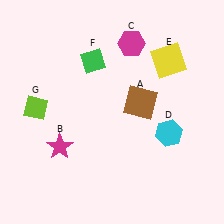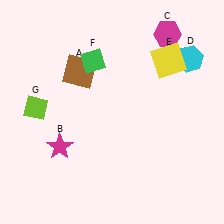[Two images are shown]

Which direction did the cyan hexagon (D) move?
The cyan hexagon (D) moved up.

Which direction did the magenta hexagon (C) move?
The magenta hexagon (C) moved right.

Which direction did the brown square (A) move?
The brown square (A) moved left.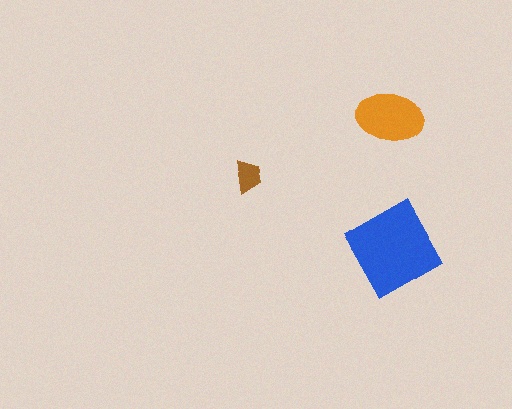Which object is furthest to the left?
The brown trapezoid is leftmost.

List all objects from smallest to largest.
The brown trapezoid, the orange ellipse, the blue diamond.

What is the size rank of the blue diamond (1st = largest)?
1st.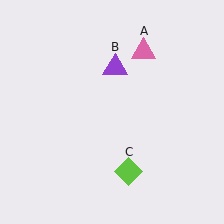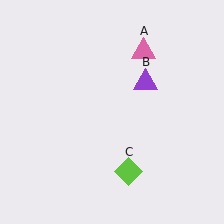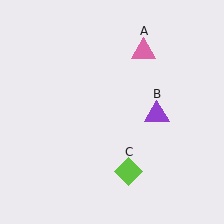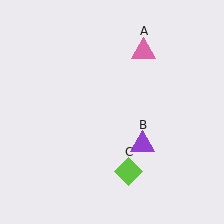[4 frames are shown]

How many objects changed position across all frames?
1 object changed position: purple triangle (object B).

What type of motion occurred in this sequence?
The purple triangle (object B) rotated clockwise around the center of the scene.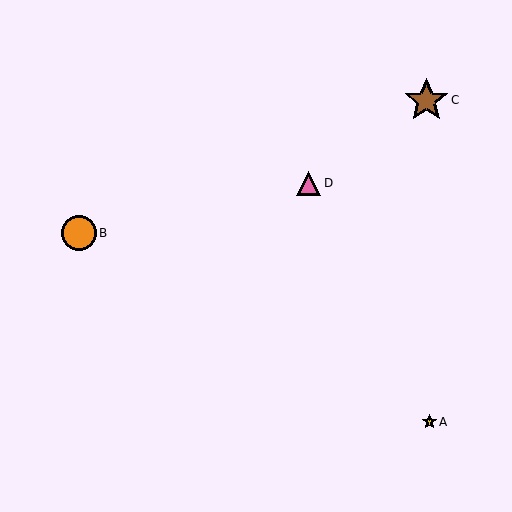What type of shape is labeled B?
Shape B is an orange circle.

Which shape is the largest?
The brown star (labeled C) is the largest.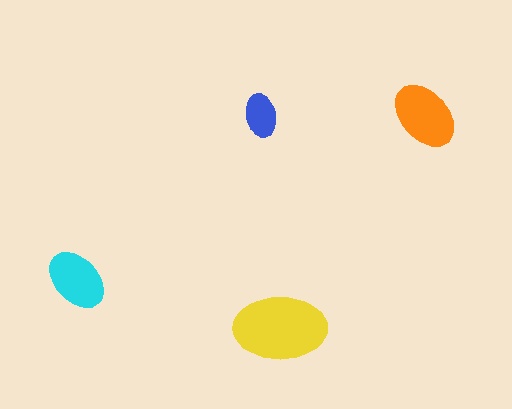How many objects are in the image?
There are 4 objects in the image.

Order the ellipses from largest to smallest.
the yellow one, the orange one, the cyan one, the blue one.